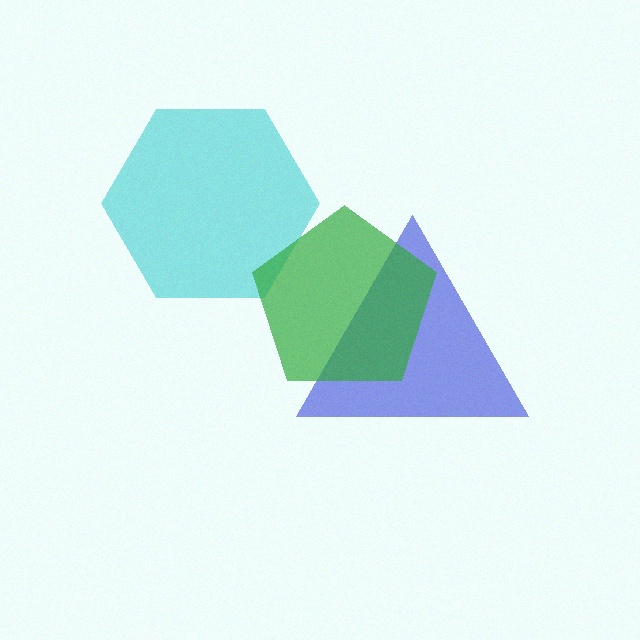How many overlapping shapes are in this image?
There are 3 overlapping shapes in the image.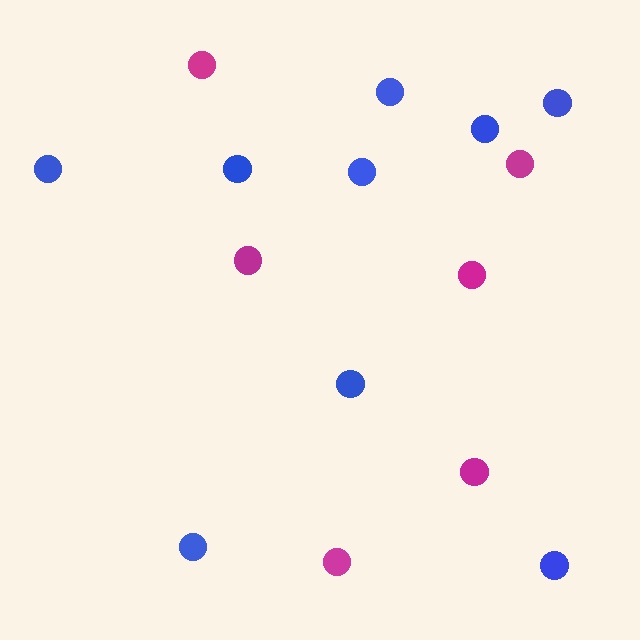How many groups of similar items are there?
There are 2 groups: one group of blue circles (9) and one group of magenta circles (6).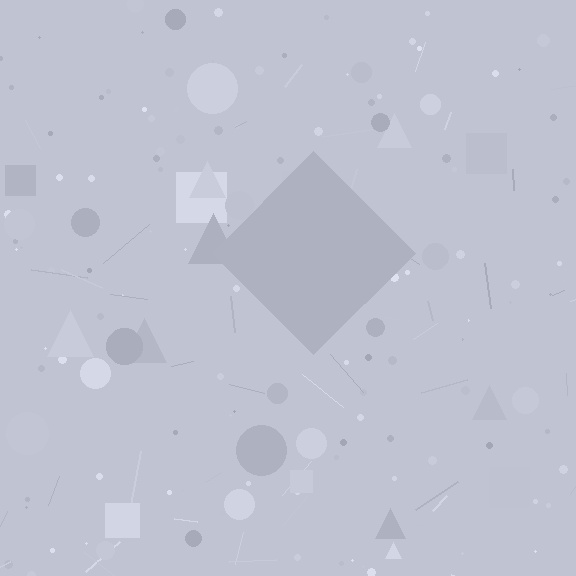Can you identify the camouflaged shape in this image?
The camouflaged shape is a diamond.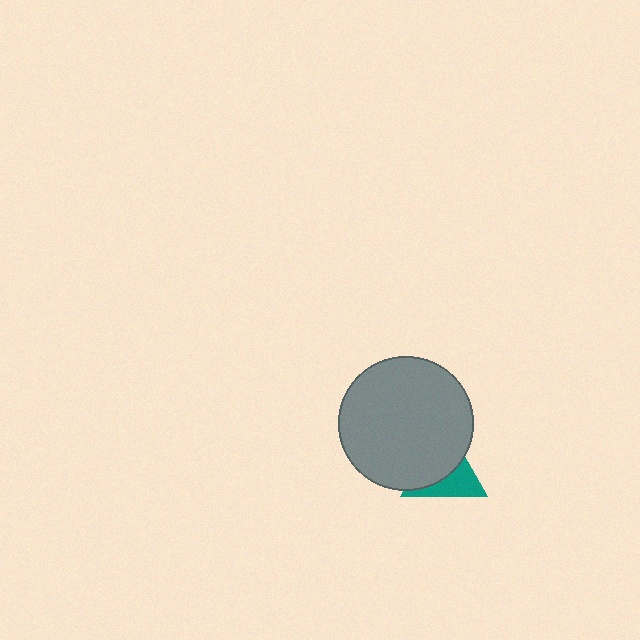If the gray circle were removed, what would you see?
You would see the complete teal triangle.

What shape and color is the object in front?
The object in front is a gray circle.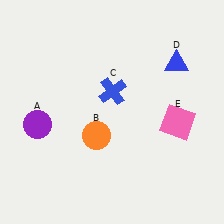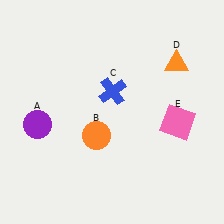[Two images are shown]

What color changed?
The triangle (D) changed from blue in Image 1 to orange in Image 2.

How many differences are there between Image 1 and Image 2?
There is 1 difference between the two images.